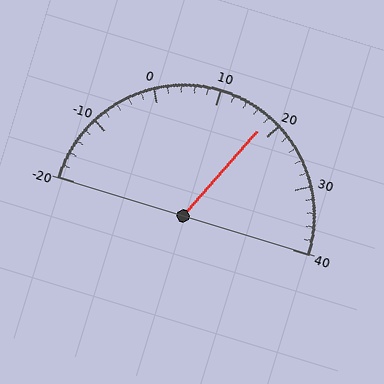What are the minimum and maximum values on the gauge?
The gauge ranges from -20 to 40.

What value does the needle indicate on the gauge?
The needle indicates approximately 18.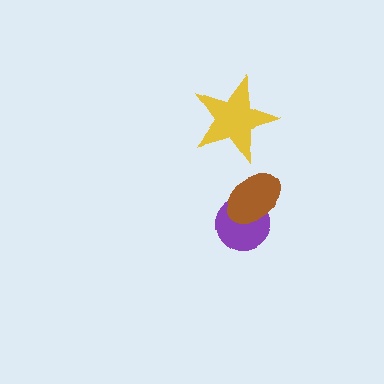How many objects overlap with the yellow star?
0 objects overlap with the yellow star.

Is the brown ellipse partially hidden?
No, no other shape covers it.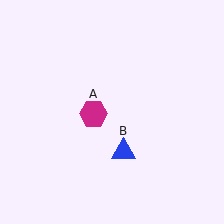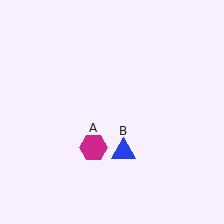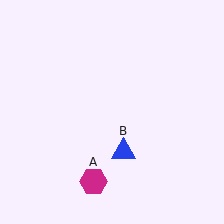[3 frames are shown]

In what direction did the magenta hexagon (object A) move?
The magenta hexagon (object A) moved down.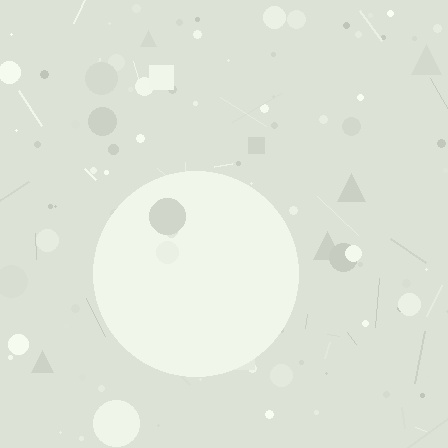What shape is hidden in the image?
A circle is hidden in the image.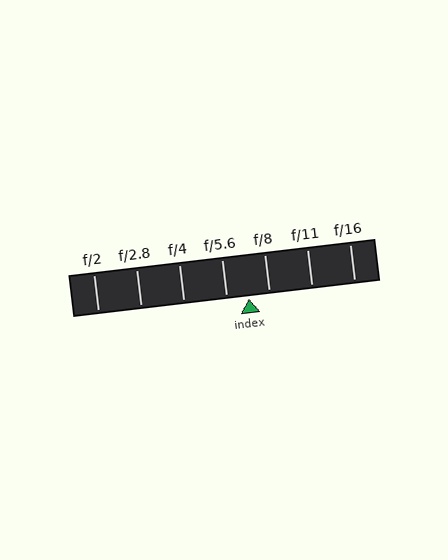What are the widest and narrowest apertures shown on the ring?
The widest aperture shown is f/2 and the narrowest is f/16.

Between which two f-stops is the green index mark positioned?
The index mark is between f/5.6 and f/8.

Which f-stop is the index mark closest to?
The index mark is closest to f/8.